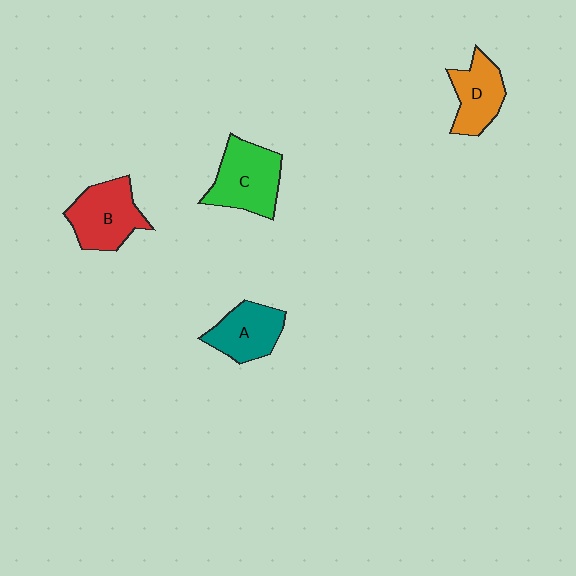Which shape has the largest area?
Shape C (green).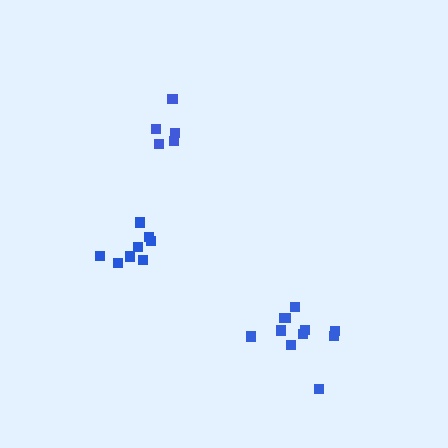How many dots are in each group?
Group 1: 5 dots, Group 2: 11 dots, Group 3: 8 dots (24 total).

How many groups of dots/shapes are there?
There are 3 groups.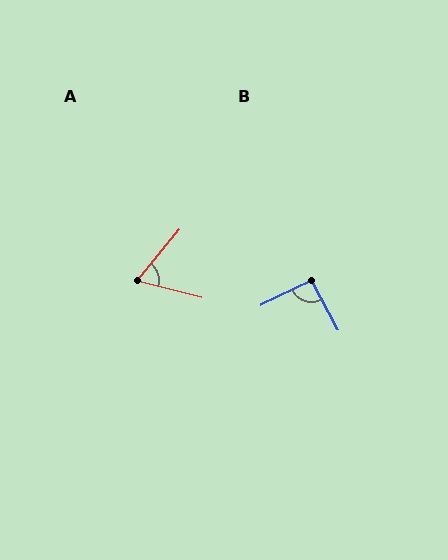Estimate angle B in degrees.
Approximately 92 degrees.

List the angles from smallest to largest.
A (65°), B (92°).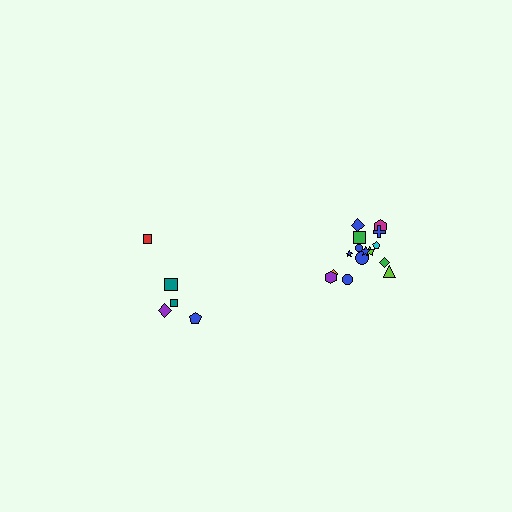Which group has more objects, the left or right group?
The right group.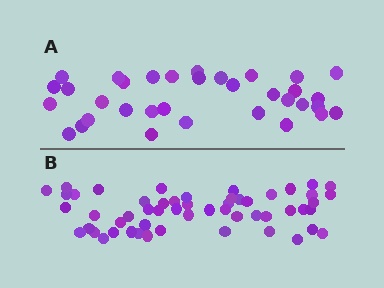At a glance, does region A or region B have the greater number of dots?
Region B (the bottom region) has more dots.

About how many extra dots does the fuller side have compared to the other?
Region B has approximately 20 more dots than region A.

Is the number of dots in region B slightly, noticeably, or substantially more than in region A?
Region B has substantially more. The ratio is roughly 1.6 to 1.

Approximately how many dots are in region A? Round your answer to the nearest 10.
About 30 dots. (The exact count is 34, which rounds to 30.)